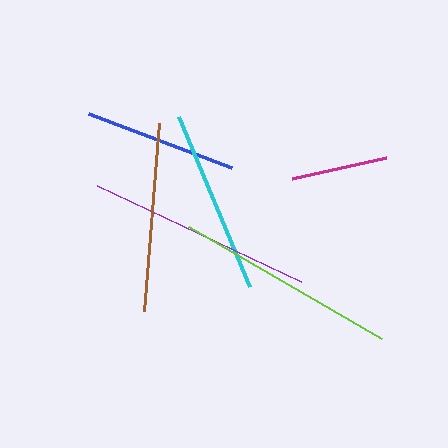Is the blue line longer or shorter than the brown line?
The brown line is longer than the blue line.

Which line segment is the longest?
The purple line is the longest at approximately 226 pixels.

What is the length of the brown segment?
The brown segment is approximately 188 pixels long.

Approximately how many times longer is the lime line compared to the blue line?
The lime line is approximately 1.5 times the length of the blue line.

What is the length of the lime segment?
The lime segment is approximately 224 pixels long.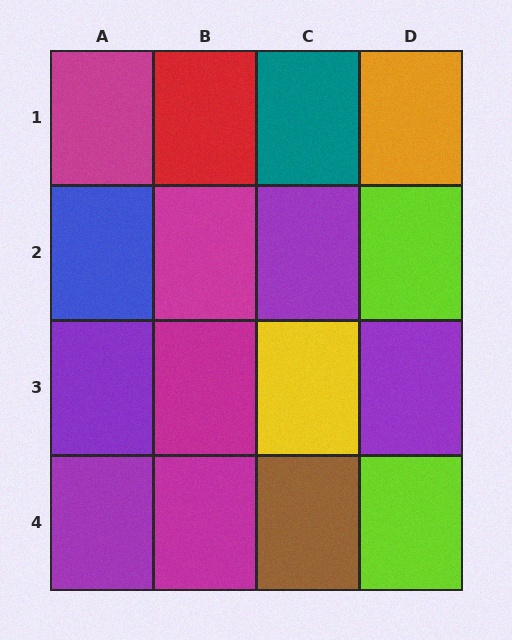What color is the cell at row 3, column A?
Purple.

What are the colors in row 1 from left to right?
Magenta, red, teal, orange.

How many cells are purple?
4 cells are purple.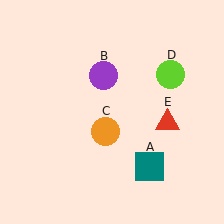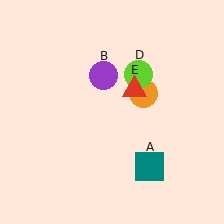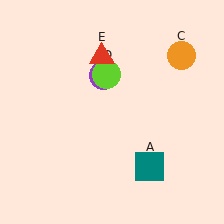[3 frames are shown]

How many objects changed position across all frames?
3 objects changed position: orange circle (object C), lime circle (object D), red triangle (object E).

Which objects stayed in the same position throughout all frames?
Teal square (object A) and purple circle (object B) remained stationary.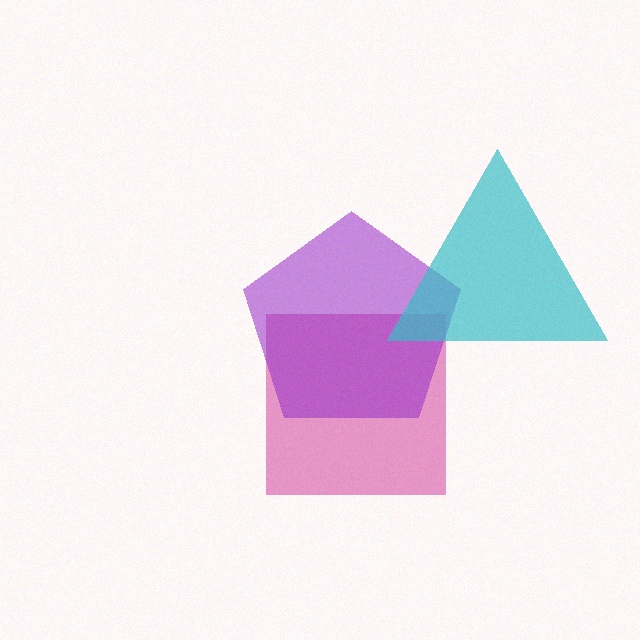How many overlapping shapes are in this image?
There are 3 overlapping shapes in the image.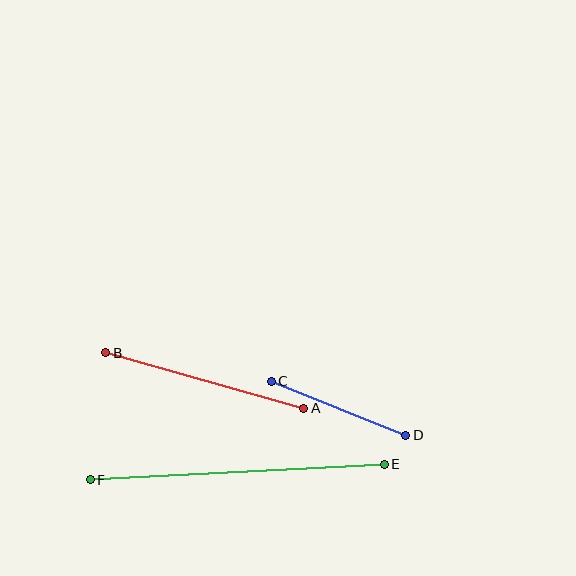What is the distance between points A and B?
The distance is approximately 206 pixels.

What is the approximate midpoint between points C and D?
The midpoint is at approximately (338, 408) pixels.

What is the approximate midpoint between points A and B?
The midpoint is at approximately (205, 380) pixels.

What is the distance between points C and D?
The distance is approximately 145 pixels.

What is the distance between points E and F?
The distance is approximately 294 pixels.